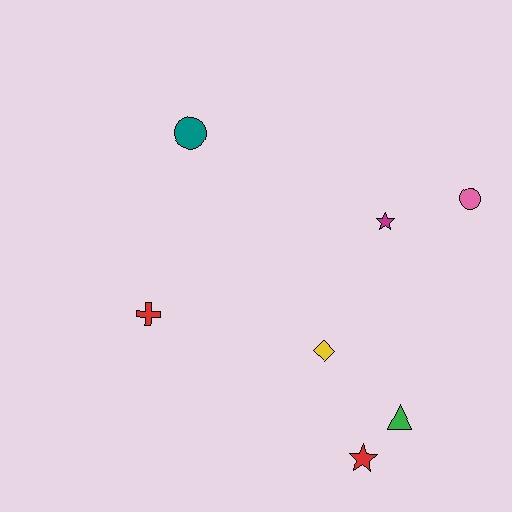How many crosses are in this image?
There is 1 cross.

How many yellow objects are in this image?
There is 1 yellow object.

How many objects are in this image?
There are 7 objects.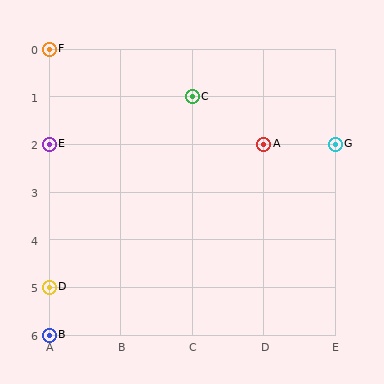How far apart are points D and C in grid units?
Points D and C are 2 columns and 4 rows apart (about 4.5 grid units diagonally).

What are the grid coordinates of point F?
Point F is at grid coordinates (A, 0).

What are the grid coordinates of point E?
Point E is at grid coordinates (A, 2).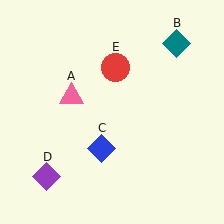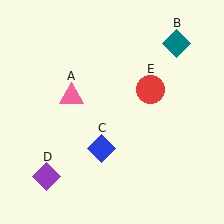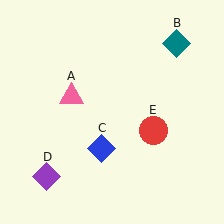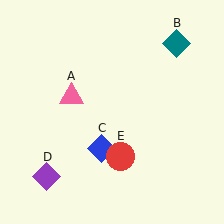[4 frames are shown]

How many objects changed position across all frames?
1 object changed position: red circle (object E).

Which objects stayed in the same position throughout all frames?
Pink triangle (object A) and teal diamond (object B) and blue diamond (object C) and purple diamond (object D) remained stationary.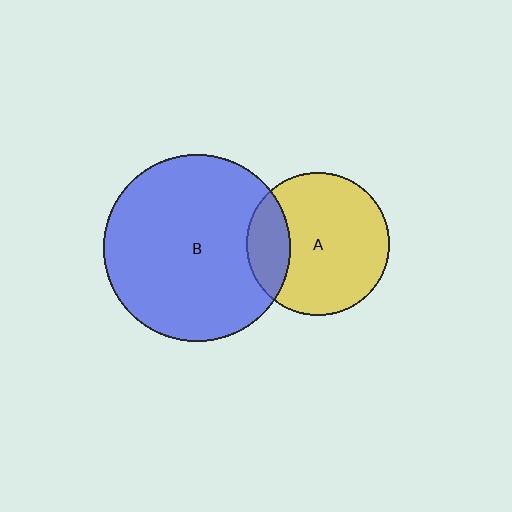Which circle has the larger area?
Circle B (blue).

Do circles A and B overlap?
Yes.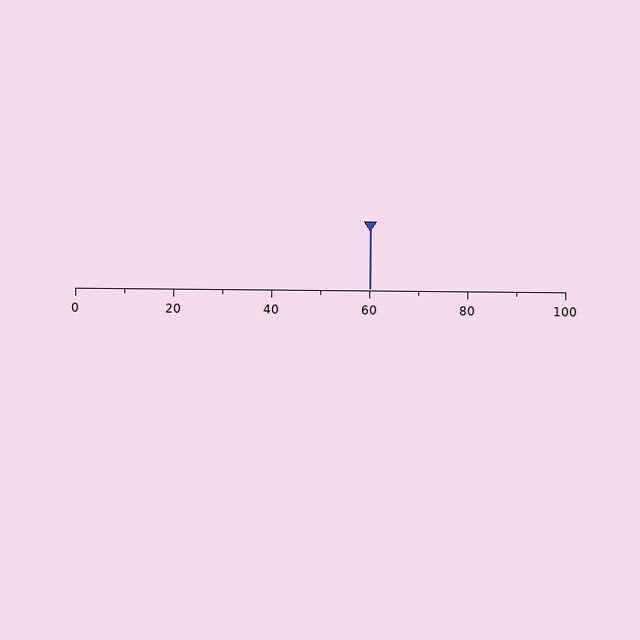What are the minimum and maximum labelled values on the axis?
The axis runs from 0 to 100.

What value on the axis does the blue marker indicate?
The marker indicates approximately 60.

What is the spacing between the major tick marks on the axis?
The major ticks are spaced 20 apart.